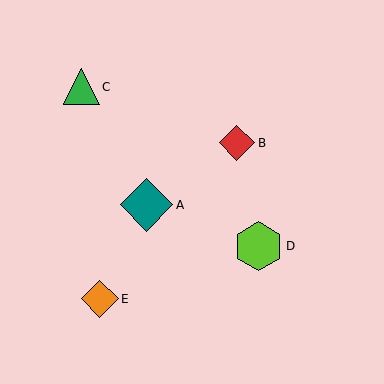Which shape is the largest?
The teal diamond (labeled A) is the largest.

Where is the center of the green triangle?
The center of the green triangle is at (81, 87).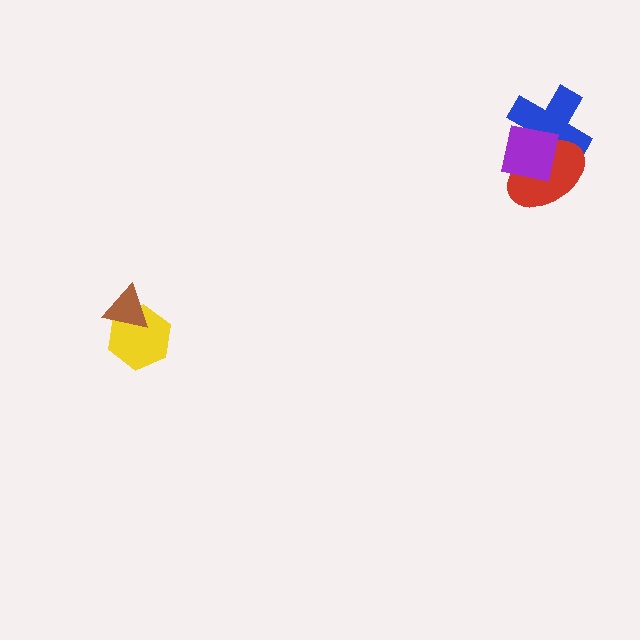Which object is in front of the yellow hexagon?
The brown triangle is in front of the yellow hexagon.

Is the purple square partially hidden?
No, no other shape covers it.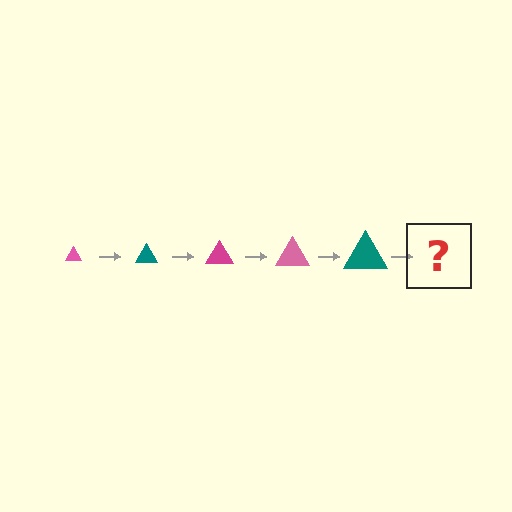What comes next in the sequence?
The next element should be a magenta triangle, larger than the previous one.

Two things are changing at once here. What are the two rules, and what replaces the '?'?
The two rules are that the triangle grows larger each step and the color cycles through pink, teal, and magenta. The '?' should be a magenta triangle, larger than the previous one.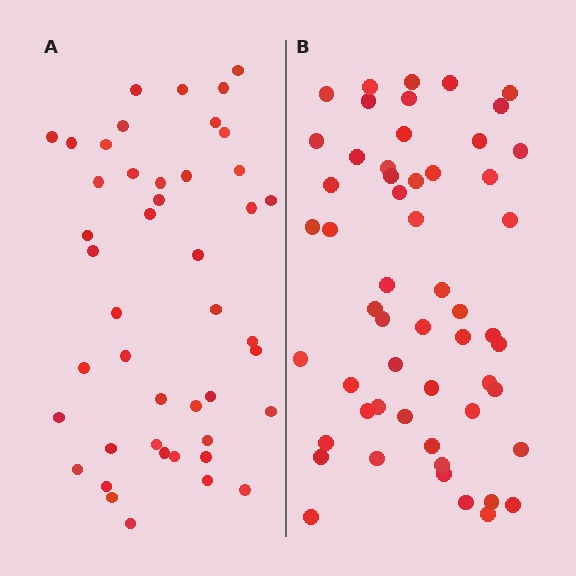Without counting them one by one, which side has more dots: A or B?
Region B (the right region) has more dots.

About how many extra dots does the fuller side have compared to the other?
Region B has roughly 10 or so more dots than region A.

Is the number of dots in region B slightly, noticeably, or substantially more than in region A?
Region B has only slightly more — the two regions are fairly close. The ratio is roughly 1.2 to 1.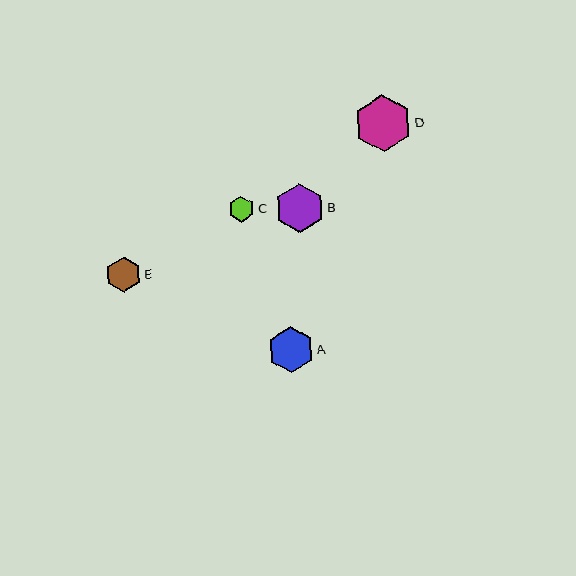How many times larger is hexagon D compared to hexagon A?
Hexagon D is approximately 1.2 times the size of hexagon A.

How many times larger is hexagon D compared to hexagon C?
Hexagon D is approximately 2.2 times the size of hexagon C.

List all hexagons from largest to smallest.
From largest to smallest: D, B, A, E, C.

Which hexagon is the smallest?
Hexagon C is the smallest with a size of approximately 26 pixels.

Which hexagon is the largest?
Hexagon D is the largest with a size of approximately 57 pixels.